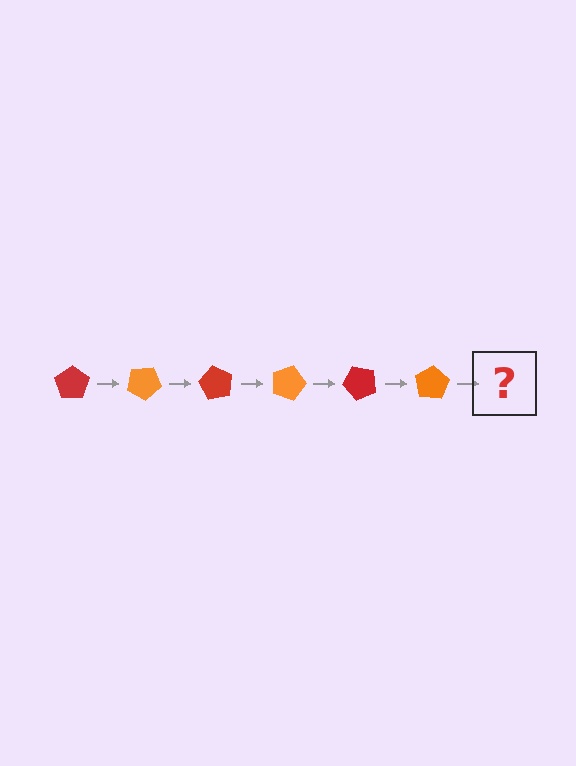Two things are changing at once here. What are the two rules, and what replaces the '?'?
The two rules are that it rotates 30 degrees each step and the color cycles through red and orange. The '?' should be a red pentagon, rotated 180 degrees from the start.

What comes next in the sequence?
The next element should be a red pentagon, rotated 180 degrees from the start.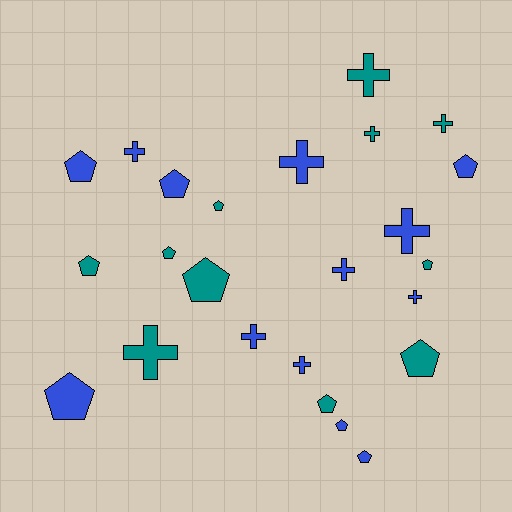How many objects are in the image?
There are 24 objects.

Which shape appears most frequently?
Pentagon, with 13 objects.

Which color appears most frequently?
Blue, with 13 objects.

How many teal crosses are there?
There are 4 teal crosses.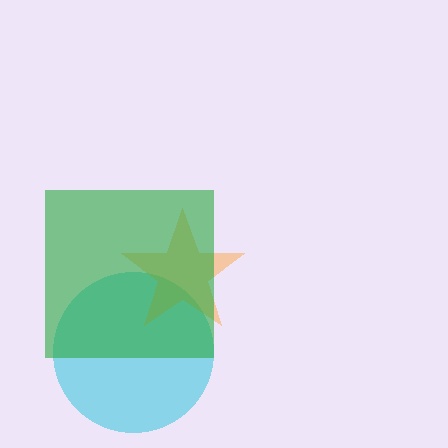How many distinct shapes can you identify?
There are 3 distinct shapes: a cyan circle, an orange star, a green square.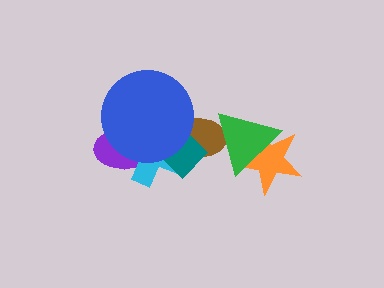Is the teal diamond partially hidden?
Yes, it is partially covered by another shape.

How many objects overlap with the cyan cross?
4 objects overlap with the cyan cross.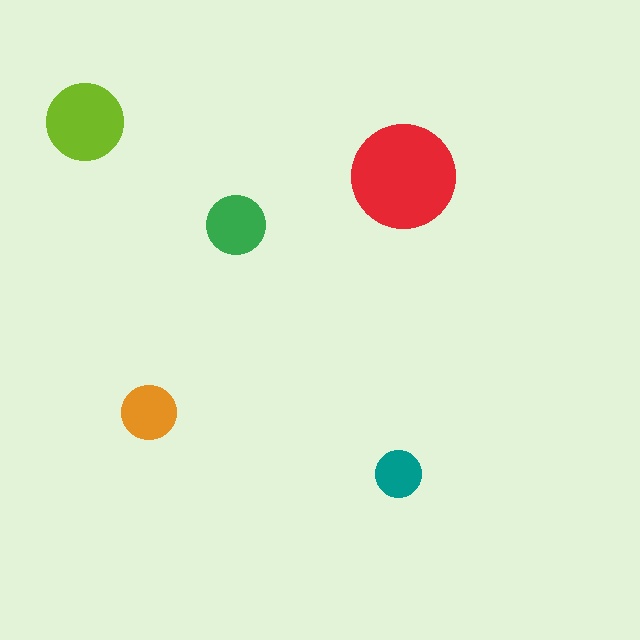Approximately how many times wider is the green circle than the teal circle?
About 1.5 times wider.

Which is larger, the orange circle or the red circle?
The red one.